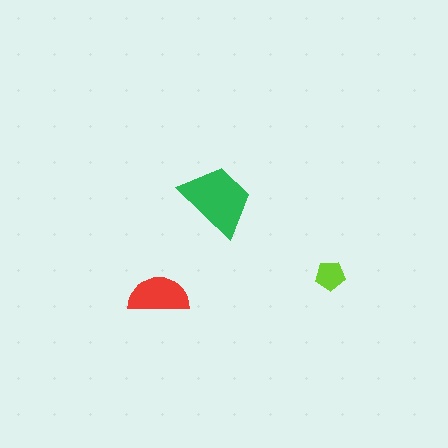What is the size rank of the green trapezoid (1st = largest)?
1st.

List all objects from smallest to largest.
The lime pentagon, the red semicircle, the green trapezoid.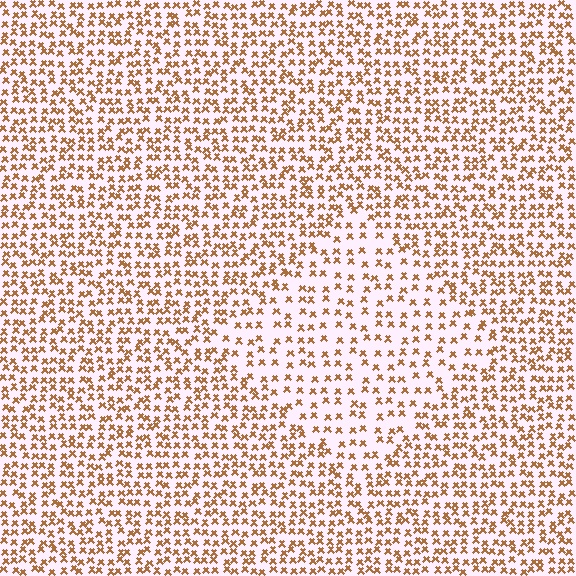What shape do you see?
I see a diamond.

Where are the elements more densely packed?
The elements are more densely packed outside the diamond boundary.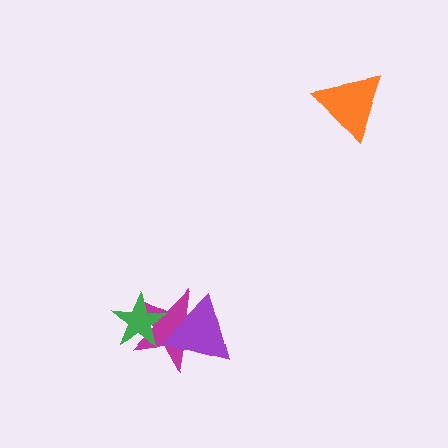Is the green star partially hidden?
Yes, it is partially covered by another shape.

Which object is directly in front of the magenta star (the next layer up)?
The green star is directly in front of the magenta star.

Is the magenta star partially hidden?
Yes, it is partially covered by another shape.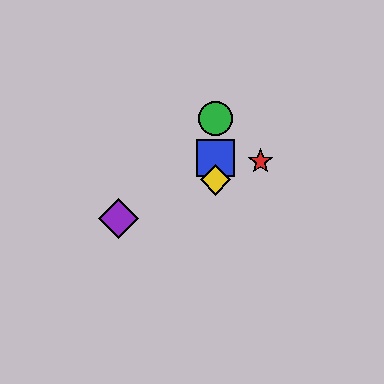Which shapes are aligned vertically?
The blue square, the green circle, the yellow diamond are aligned vertically.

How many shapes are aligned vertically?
3 shapes (the blue square, the green circle, the yellow diamond) are aligned vertically.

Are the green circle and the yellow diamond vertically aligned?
Yes, both are at x≈215.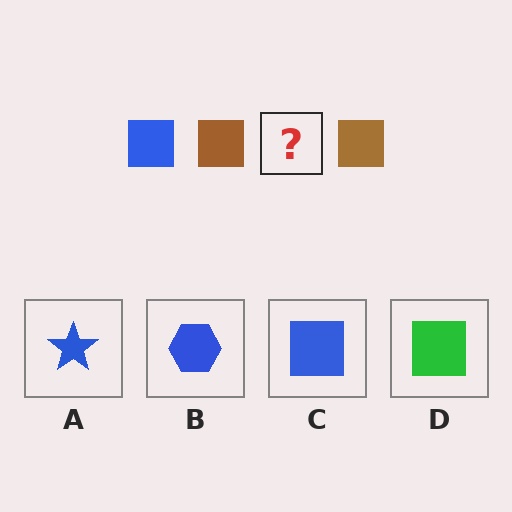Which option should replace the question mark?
Option C.